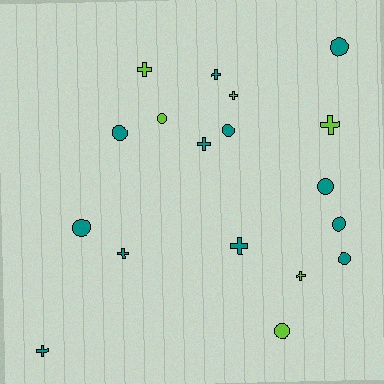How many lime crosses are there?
There are 4 lime crosses.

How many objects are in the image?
There are 18 objects.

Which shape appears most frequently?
Circle, with 9 objects.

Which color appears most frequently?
Teal, with 12 objects.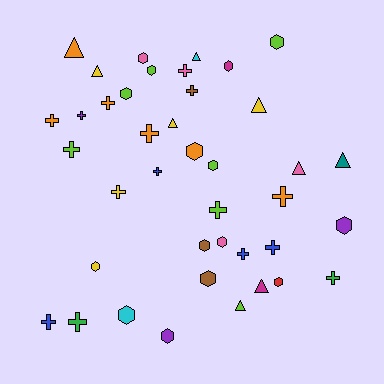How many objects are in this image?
There are 40 objects.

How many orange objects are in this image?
There are 6 orange objects.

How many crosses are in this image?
There are 16 crosses.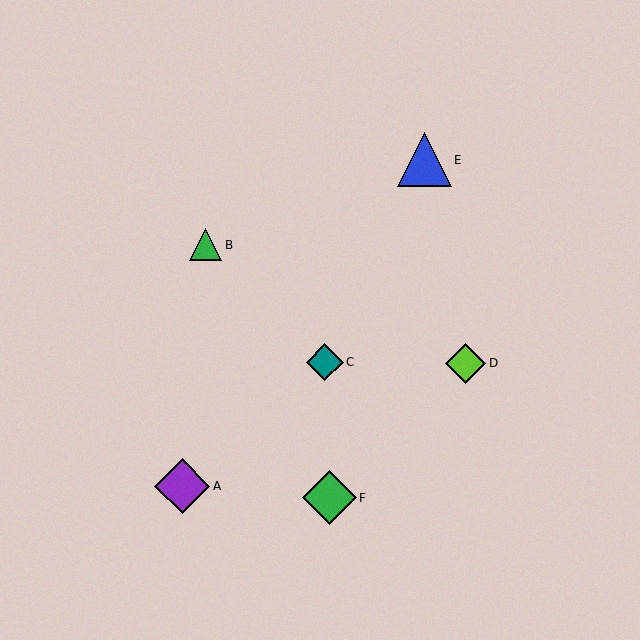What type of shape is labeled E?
Shape E is a blue triangle.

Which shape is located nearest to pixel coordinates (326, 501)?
The green diamond (labeled F) at (329, 498) is nearest to that location.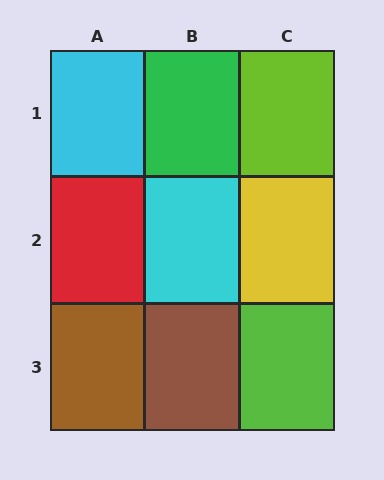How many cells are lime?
2 cells are lime.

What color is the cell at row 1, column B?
Green.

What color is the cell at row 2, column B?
Cyan.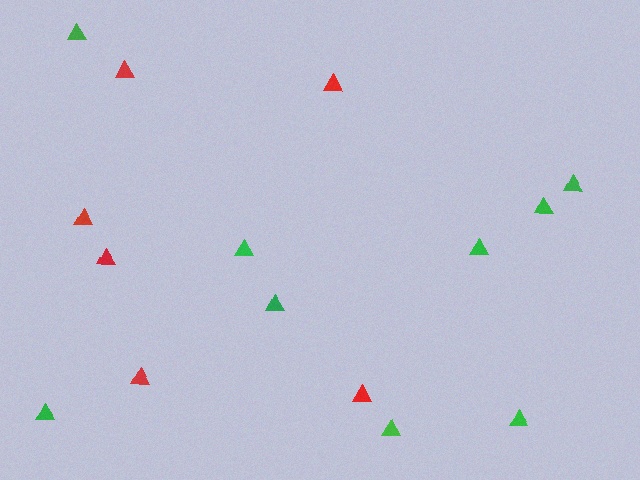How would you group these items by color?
There are 2 groups: one group of red triangles (6) and one group of green triangles (9).